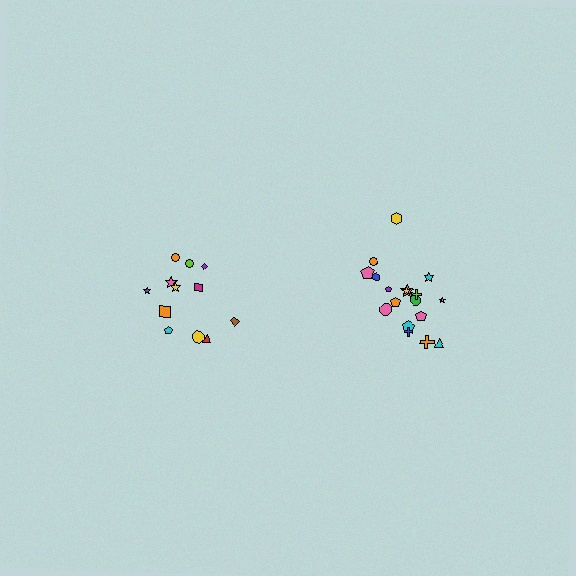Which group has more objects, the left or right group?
The right group.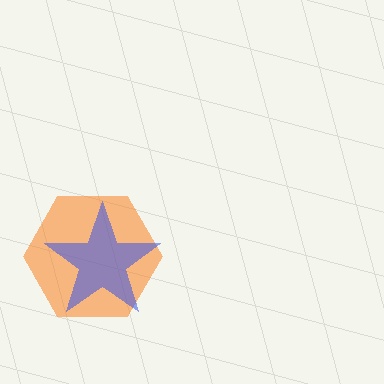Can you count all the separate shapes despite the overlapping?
Yes, there are 2 separate shapes.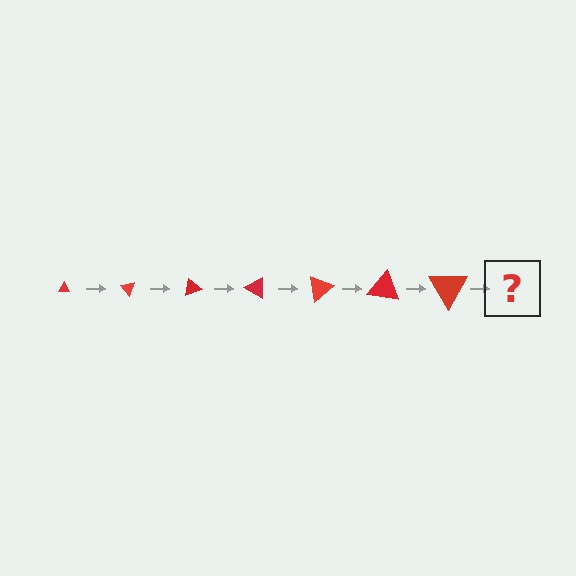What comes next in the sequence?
The next element should be a triangle, larger than the previous one and rotated 350 degrees from the start.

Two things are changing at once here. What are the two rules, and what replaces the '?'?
The two rules are that the triangle grows larger each step and it rotates 50 degrees each step. The '?' should be a triangle, larger than the previous one and rotated 350 degrees from the start.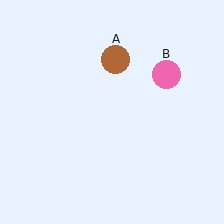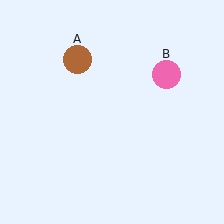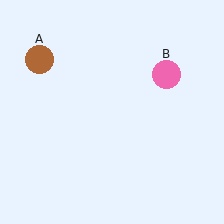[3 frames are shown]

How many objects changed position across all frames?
1 object changed position: brown circle (object A).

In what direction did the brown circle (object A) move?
The brown circle (object A) moved left.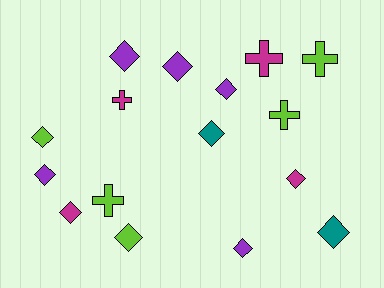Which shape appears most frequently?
Diamond, with 11 objects.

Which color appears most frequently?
Purple, with 5 objects.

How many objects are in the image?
There are 16 objects.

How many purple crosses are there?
There are no purple crosses.